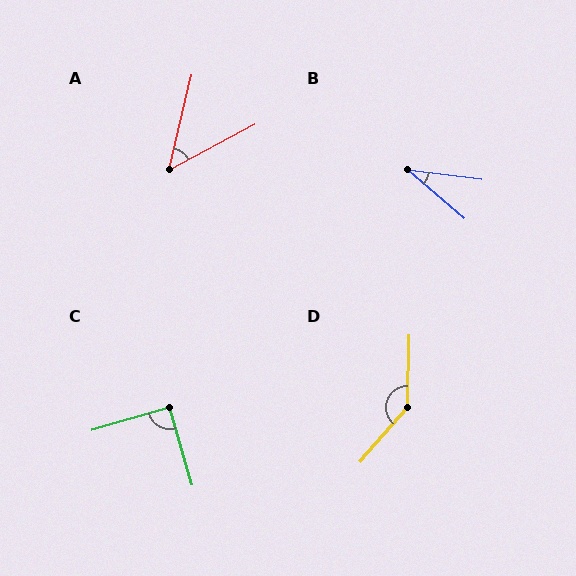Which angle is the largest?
D, at approximately 140 degrees.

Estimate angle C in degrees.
Approximately 90 degrees.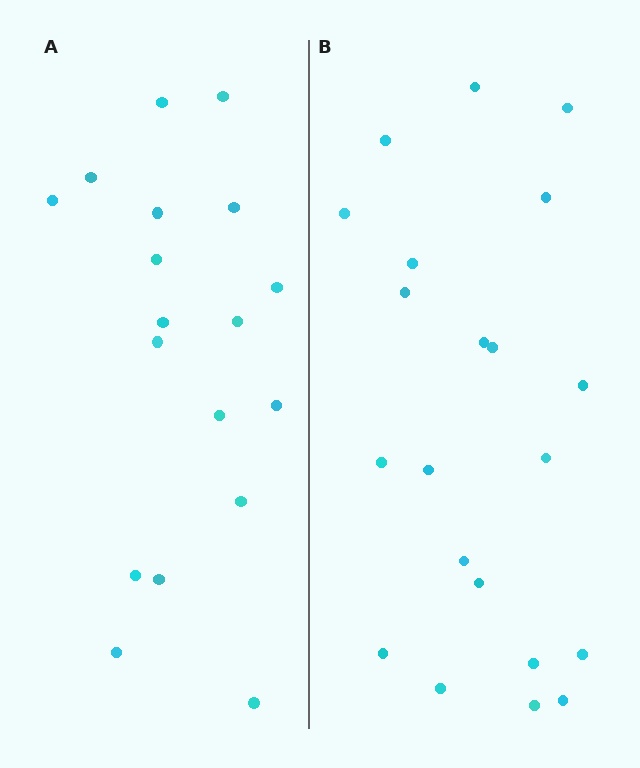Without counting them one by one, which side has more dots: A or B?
Region B (the right region) has more dots.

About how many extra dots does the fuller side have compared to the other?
Region B has just a few more — roughly 2 or 3 more dots than region A.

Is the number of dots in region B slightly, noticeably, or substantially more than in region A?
Region B has only slightly more — the two regions are fairly close. The ratio is roughly 1.2 to 1.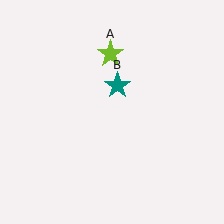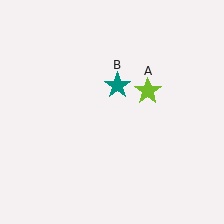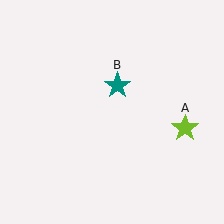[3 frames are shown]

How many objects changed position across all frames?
1 object changed position: lime star (object A).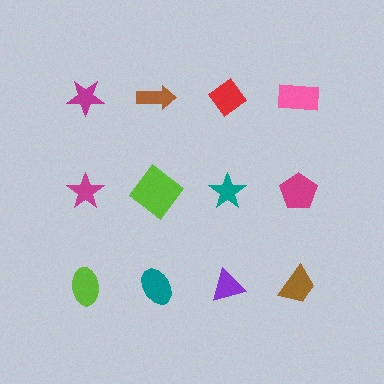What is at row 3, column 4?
A brown trapezoid.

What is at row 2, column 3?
A teal star.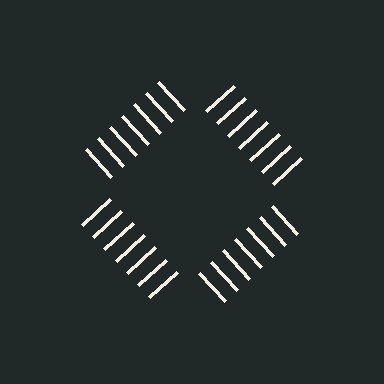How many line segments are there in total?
28 — 7 along each of the 4 edges.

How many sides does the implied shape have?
4 sides — the line-ends trace a square.